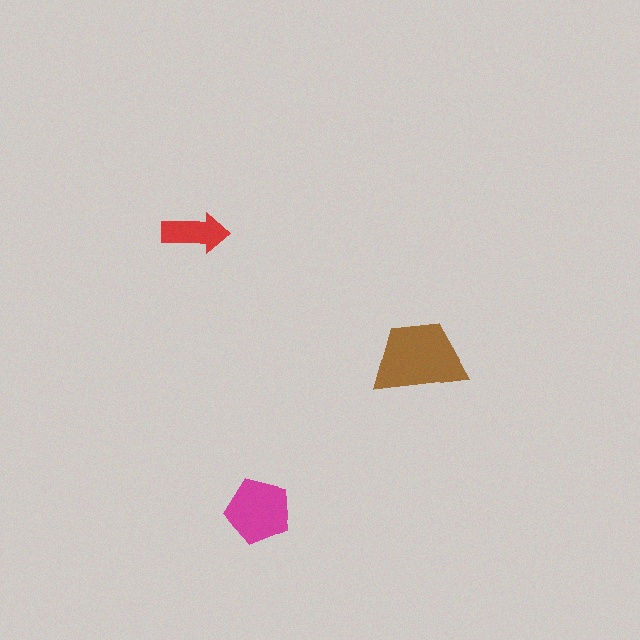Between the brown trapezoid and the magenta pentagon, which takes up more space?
The brown trapezoid.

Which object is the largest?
The brown trapezoid.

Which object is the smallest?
The red arrow.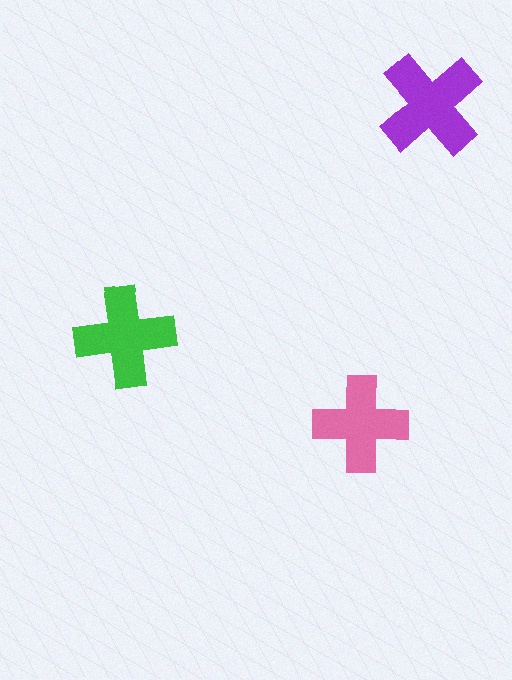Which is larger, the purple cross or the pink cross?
The purple one.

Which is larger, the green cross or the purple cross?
The purple one.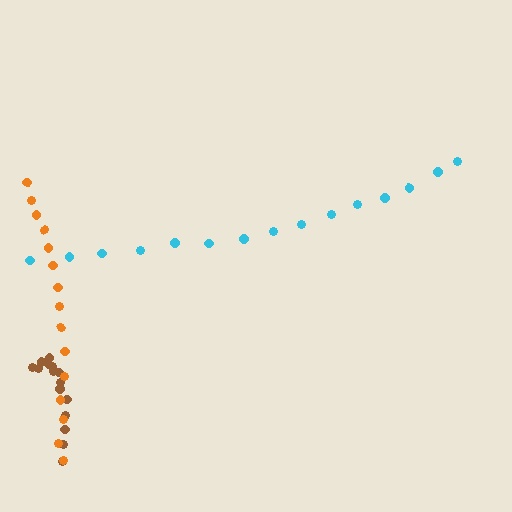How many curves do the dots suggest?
There are 3 distinct paths.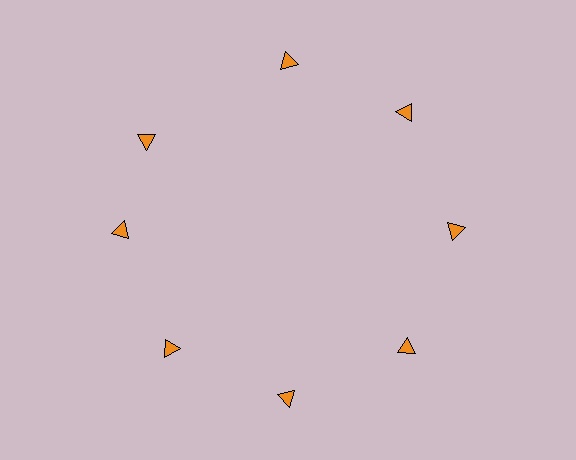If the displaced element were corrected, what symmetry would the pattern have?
It would have 8-fold rotational symmetry — the pattern would map onto itself every 45 degrees.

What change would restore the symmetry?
The symmetry would be restored by rotating it back into even spacing with its neighbors so that all 8 triangles sit at equal angles and equal distance from the center.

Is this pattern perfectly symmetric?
No. The 8 orange triangles are arranged in a ring, but one element near the 10 o'clock position is rotated out of alignment along the ring, breaking the 8-fold rotational symmetry.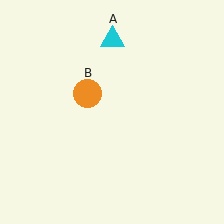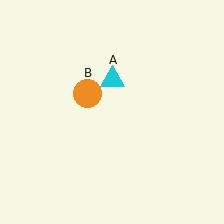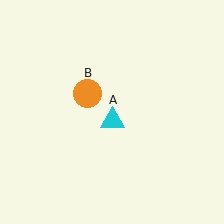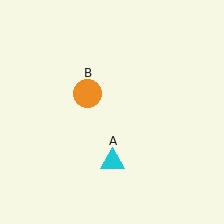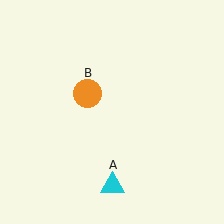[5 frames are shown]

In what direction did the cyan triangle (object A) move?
The cyan triangle (object A) moved down.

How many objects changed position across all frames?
1 object changed position: cyan triangle (object A).